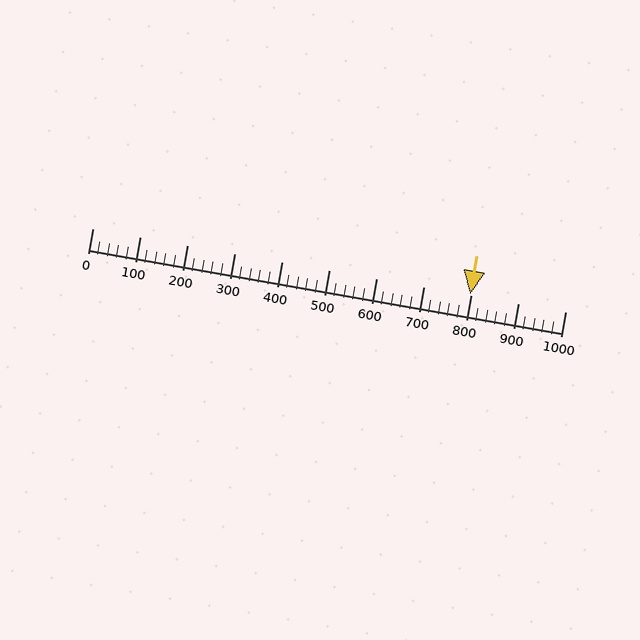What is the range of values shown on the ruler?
The ruler shows values from 0 to 1000.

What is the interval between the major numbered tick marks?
The major tick marks are spaced 100 units apart.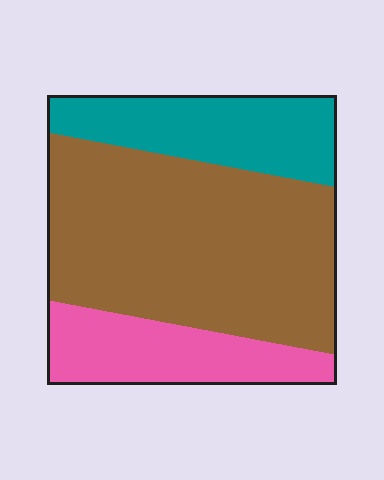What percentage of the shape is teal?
Teal covers roughly 20% of the shape.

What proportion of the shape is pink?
Pink takes up about one fifth (1/5) of the shape.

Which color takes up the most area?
Brown, at roughly 60%.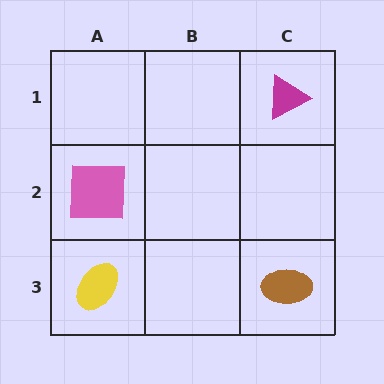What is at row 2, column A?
A pink square.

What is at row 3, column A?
A yellow ellipse.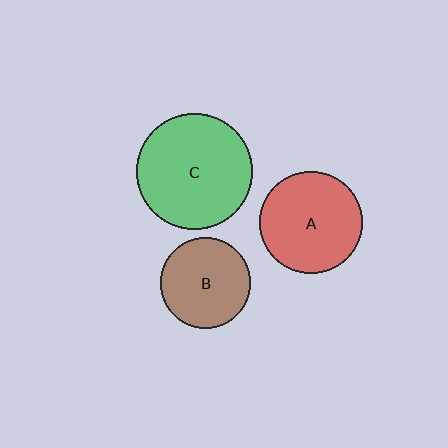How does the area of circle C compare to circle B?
Approximately 1.7 times.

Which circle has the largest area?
Circle C (green).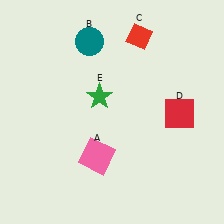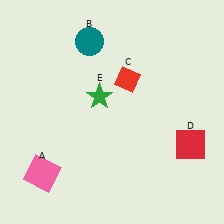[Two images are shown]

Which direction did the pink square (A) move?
The pink square (A) moved left.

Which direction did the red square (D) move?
The red square (D) moved down.